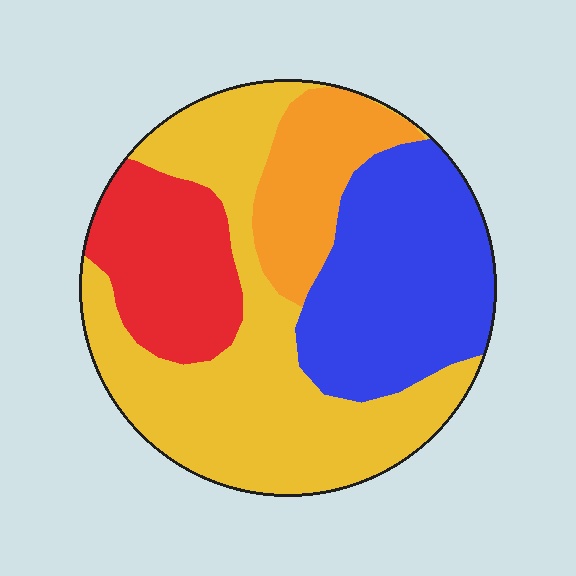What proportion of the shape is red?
Red covers roughly 15% of the shape.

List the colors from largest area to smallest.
From largest to smallest: yellow, blue, red, orange.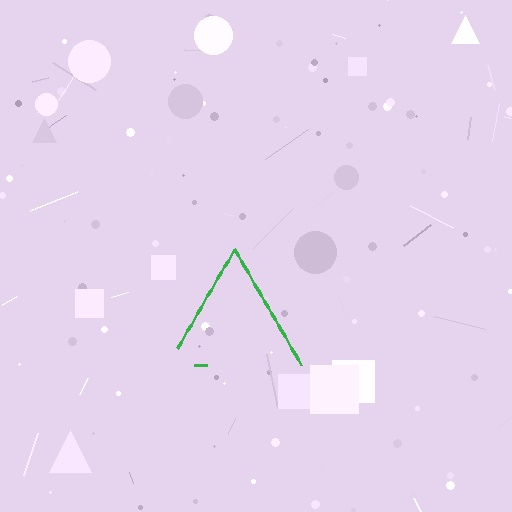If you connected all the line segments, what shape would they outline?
They would outline a triangle.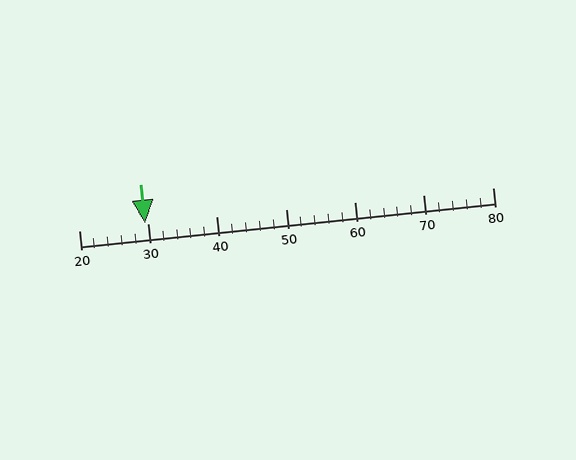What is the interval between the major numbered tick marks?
The major tick marks are spaced 10 units apart.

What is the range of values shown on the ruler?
The ruler shows values from 20 to 80.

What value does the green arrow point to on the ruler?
The green arrow points to approximately 30.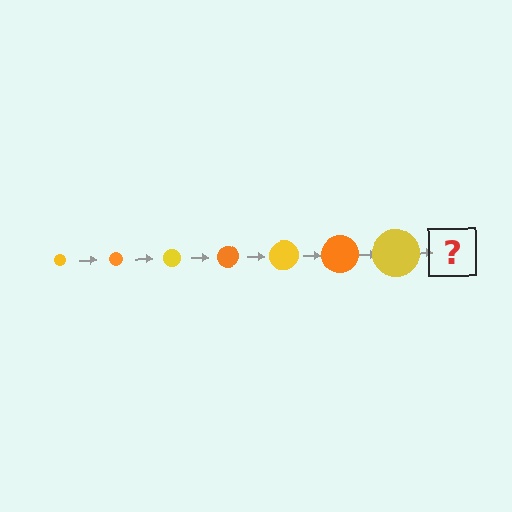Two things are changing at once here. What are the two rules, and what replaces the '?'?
The two rules are that the circle grows larger each step and the color cycles through yellow and orange. The '?' should be an orange circle, larger than the previous one.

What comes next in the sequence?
The next element should be an orange circle, larger than the previous one.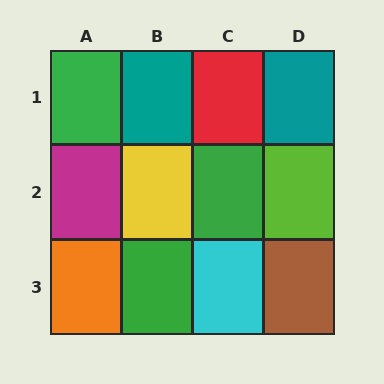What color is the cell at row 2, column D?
Lime.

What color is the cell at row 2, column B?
Yellow.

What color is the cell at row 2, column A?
Magenta.